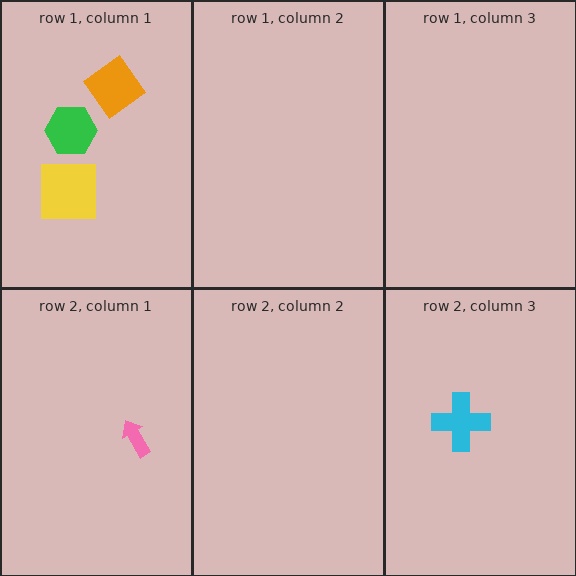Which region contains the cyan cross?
The row 2, column 3 region.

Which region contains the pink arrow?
The row 2, column 1 region.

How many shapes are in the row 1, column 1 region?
3.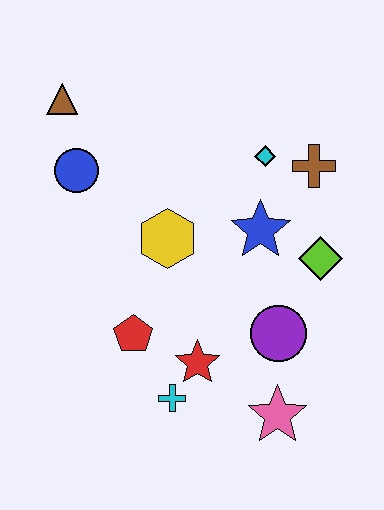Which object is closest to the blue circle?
The brown triangle is closest to the blue circle.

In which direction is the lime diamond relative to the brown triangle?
The lime diamond is to the right of the brown triangle.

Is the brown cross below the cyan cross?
No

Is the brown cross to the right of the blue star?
Yes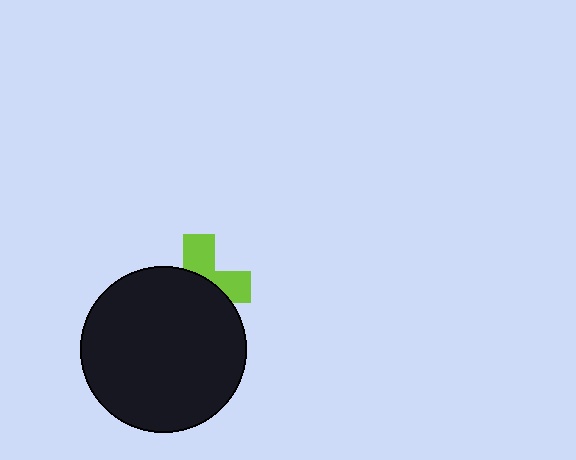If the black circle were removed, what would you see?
You would see the complete lime cross.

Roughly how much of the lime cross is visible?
A small part of it is visible (roughly 41%).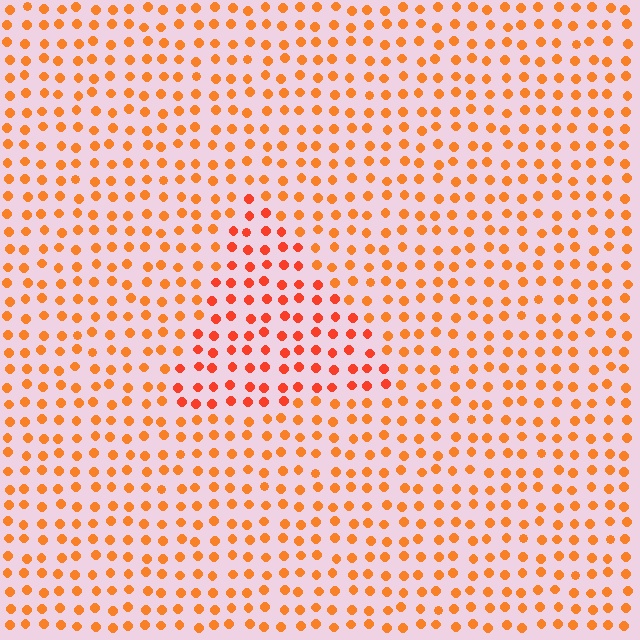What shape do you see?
I see a triangle.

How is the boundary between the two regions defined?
The boundary is defined purely by a slight shift in hue (about 19 degrees). Spacing, size, and orientation are identical on both sides.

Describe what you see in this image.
The image is filled with small orange elements in a uniform arrangement. A triangle-shaped region is visible where the elements are tinted to a slightly different hue, forming a subtle color boundary.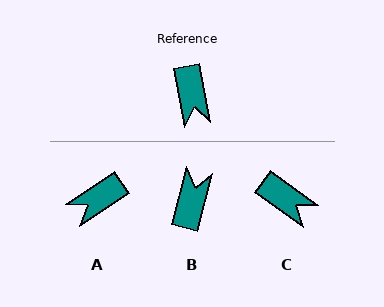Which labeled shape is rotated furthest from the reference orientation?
B, about 154 degrees away.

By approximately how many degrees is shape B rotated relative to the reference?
Approximately 154 degrees counter-clockwise.